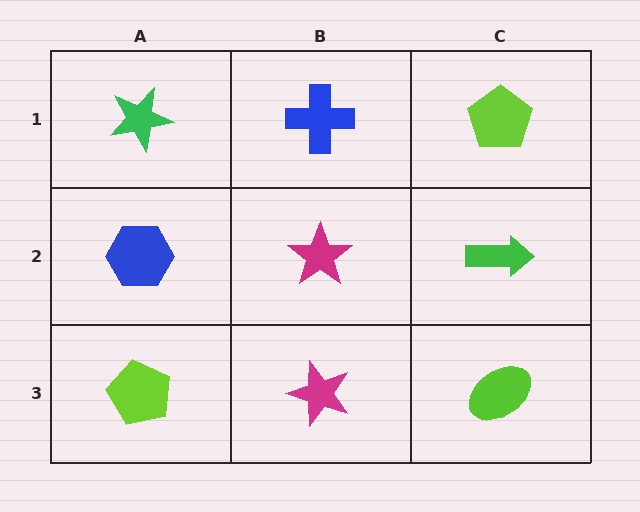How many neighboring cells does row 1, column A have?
2.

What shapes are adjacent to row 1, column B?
A magenta star (row 2, column B), a green star (row 1, column A), a lime pentagon (row 1, column C).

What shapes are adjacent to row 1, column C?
A green arrow (row 2, column C), a blue cross (row 1, column B).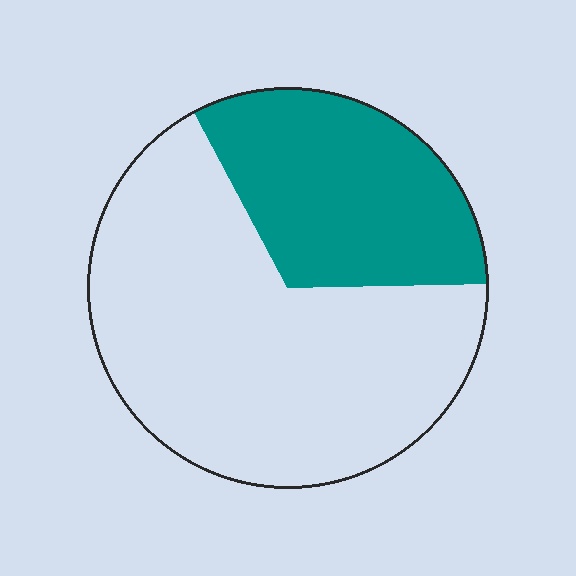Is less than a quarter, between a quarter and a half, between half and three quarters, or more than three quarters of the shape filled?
Between a quarter and a half.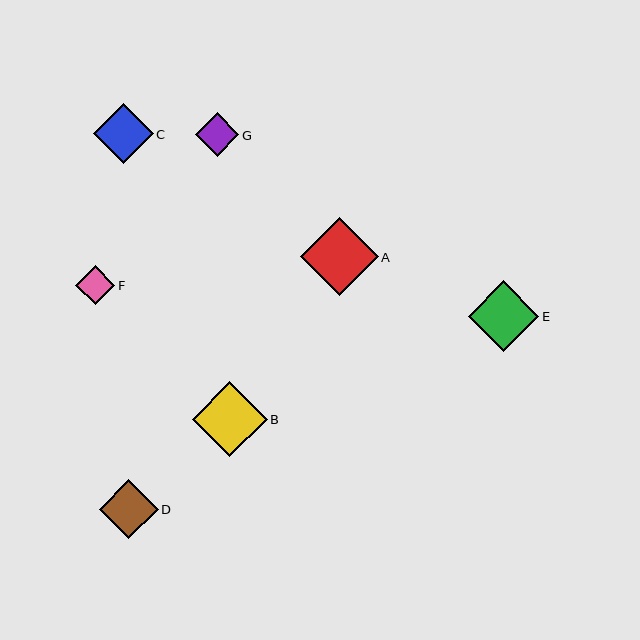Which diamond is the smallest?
Diamond F is the smallest with a size of approximately 39 pixels.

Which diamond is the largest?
Diamond A is the largest with a size of approximately 78 pixels.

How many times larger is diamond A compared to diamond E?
Diamond A is approximately 1.1 times the size of diamond E.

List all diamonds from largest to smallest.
From largest to smallest: A, B, E, C, D, G, F.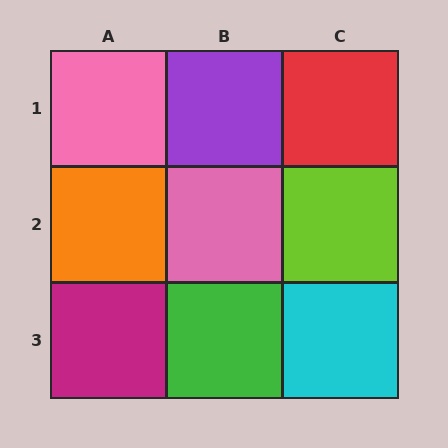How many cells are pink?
2 cells are pink.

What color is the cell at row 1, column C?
Red.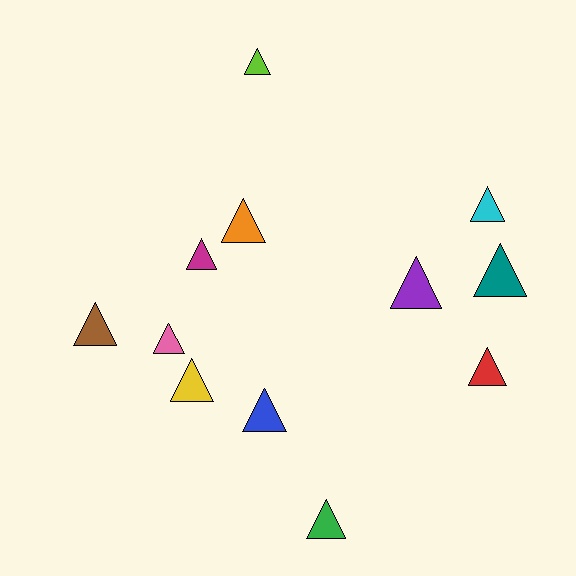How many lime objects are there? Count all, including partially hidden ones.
There is 1 lime object.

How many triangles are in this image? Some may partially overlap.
There are 12 triangles.